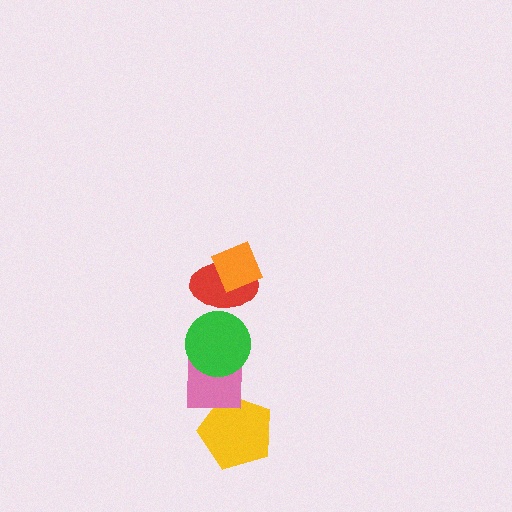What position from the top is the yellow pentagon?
The yellow pentagon is 5th from the top.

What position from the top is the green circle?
The green circle is 3rd from the top.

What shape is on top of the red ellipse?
The orange diamond is on top of the red ellipse.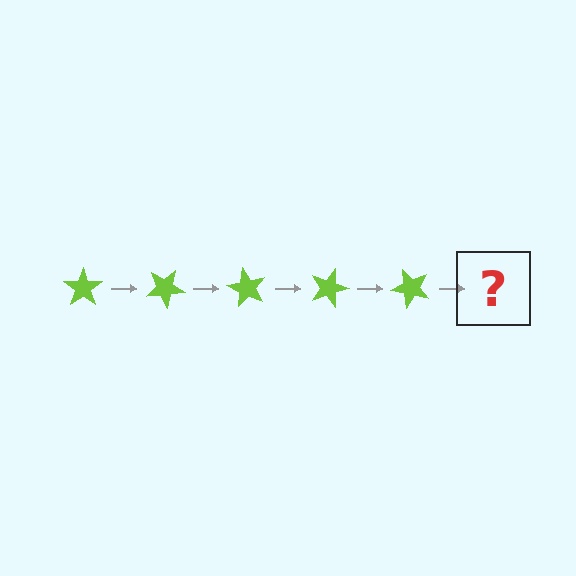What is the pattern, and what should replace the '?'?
The pattern is that the star rotates 30 degrees each step. The '?' should be a lime star rotated 150 degrees.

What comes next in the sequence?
The next element should be a lime star rotated 150 degrees.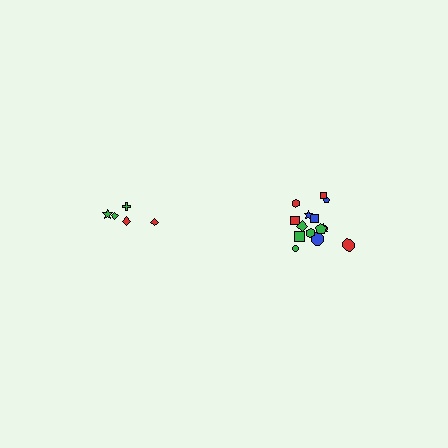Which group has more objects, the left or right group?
The right group.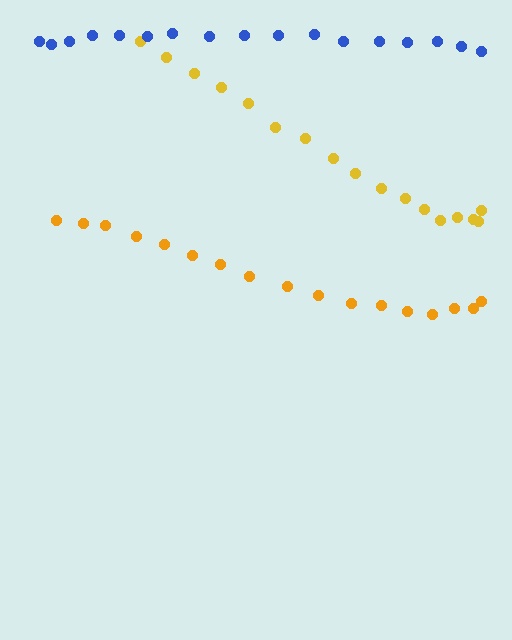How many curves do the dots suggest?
There are 3 distinct paths.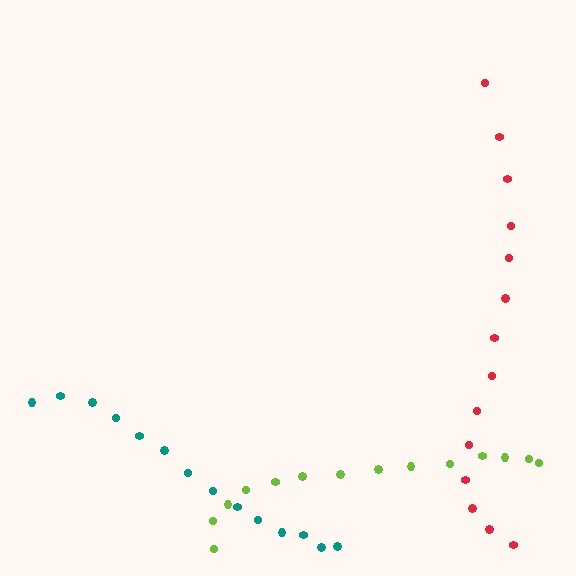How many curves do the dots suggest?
There are 3 distinct paths.